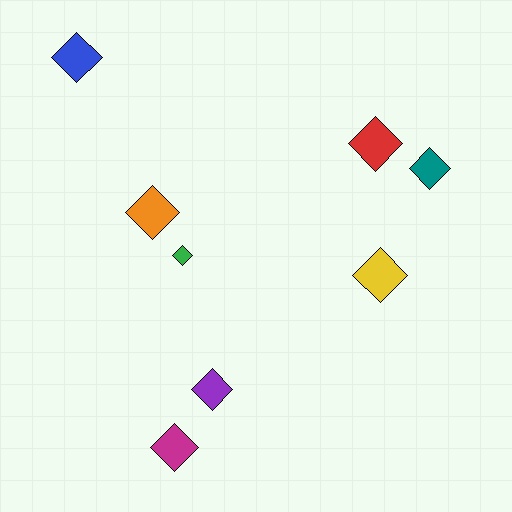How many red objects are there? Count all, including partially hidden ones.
There is 1 red object.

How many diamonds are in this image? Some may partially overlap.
There are 8 diamonds.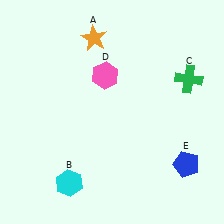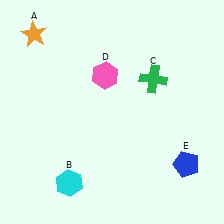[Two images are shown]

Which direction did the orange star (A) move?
The orange star (A) moved left.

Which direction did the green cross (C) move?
The green cross (C) moved left.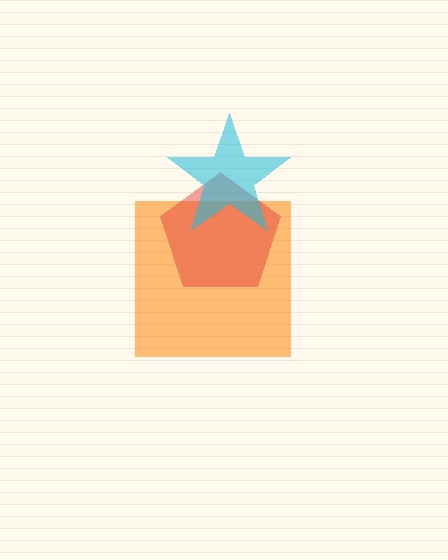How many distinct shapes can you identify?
There are 3 distinct shapes: an orange square, a red pentagon, a cyan star.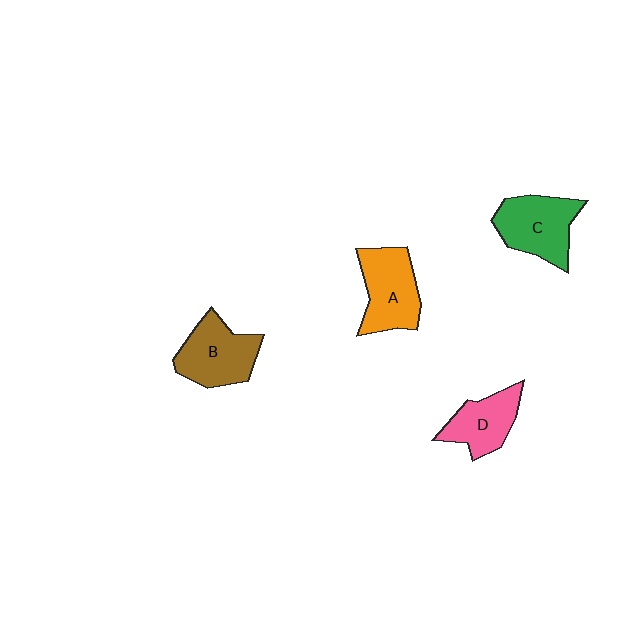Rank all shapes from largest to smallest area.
From largest to smallest: C (green), A (orange), B (brown), D (pink).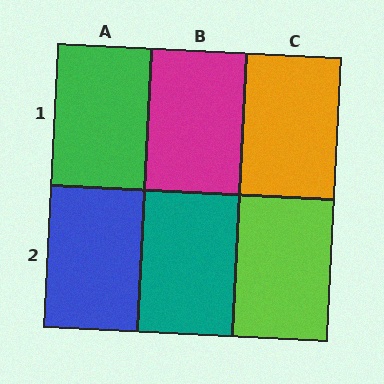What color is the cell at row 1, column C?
Orange.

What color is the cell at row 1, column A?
Green.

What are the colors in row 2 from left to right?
Blue, teal, lime.